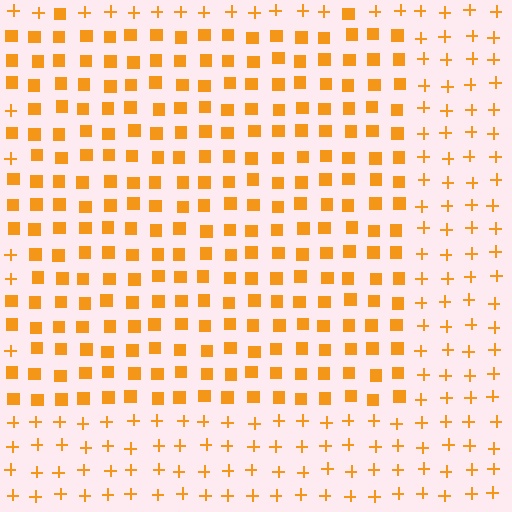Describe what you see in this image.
The image is filled with small orange elements arranged in a uniform grid. A rectangle-shaped region contains squares, while the surrounding area contains plus signs. The boundary is defined purely by the change in element shape.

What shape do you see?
I see a rectangle.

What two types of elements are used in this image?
The image uses squares inside the rectangle region and plus signs outside it.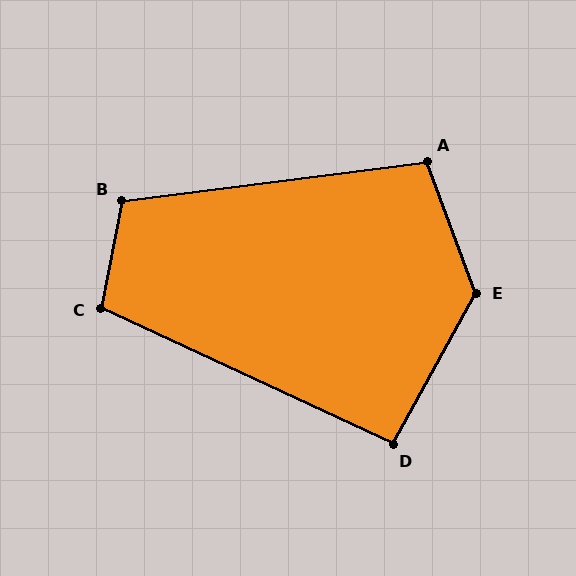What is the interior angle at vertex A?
Approximately 103 degrees (obtuse).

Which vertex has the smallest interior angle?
D, at approximately 94 degrees.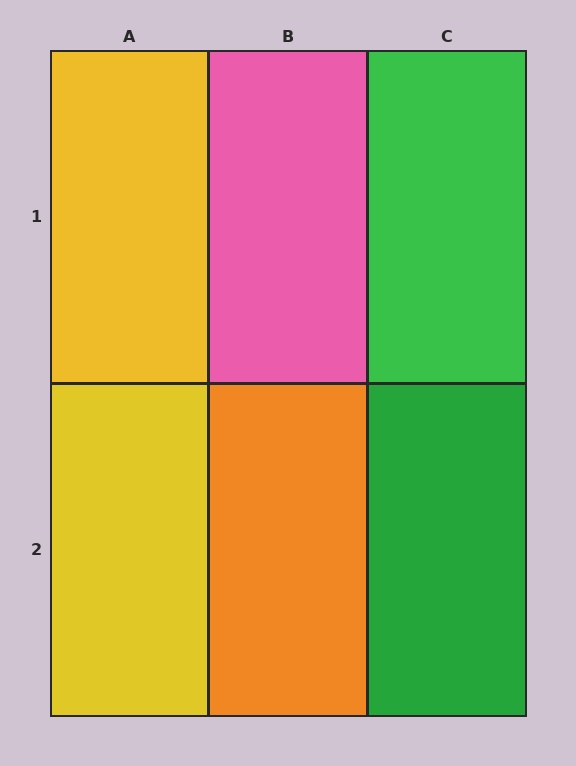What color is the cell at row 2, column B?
Orange.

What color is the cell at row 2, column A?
Yellow.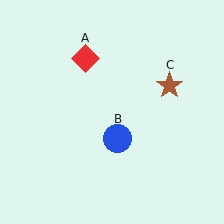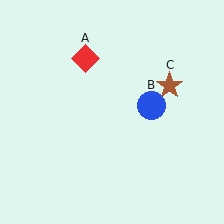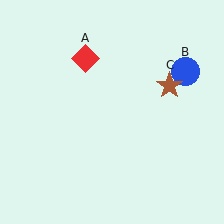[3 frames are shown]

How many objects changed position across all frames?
1 object changed position: blue circle (object B).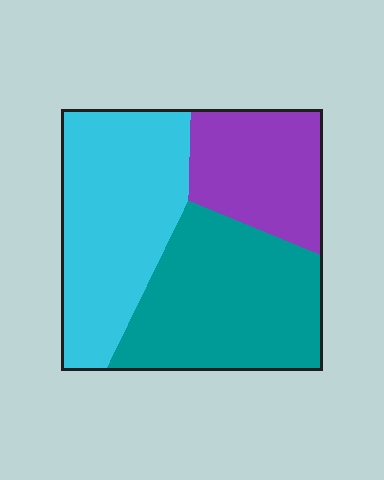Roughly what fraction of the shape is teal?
Teal takes up about three eighths (3/8) of the shape.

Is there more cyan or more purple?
Cyan.